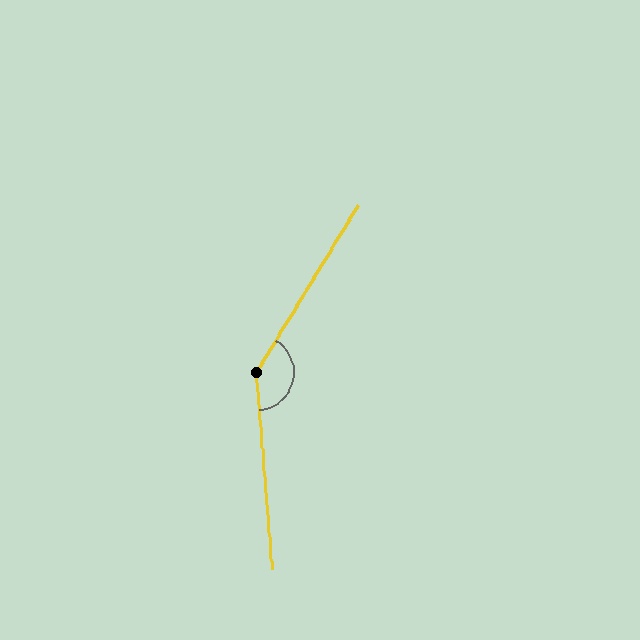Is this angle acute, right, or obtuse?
It is obtuse.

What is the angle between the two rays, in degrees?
Approximately 144 degrees.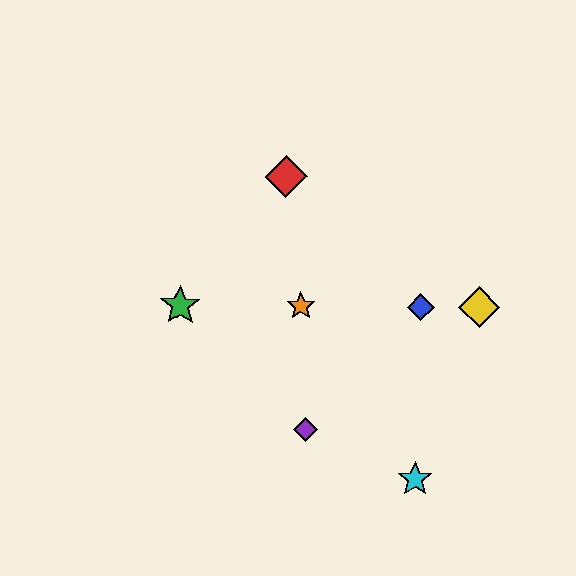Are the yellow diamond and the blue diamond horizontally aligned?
Yes, both are at y≈307.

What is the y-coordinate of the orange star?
The orange star is at y≈306.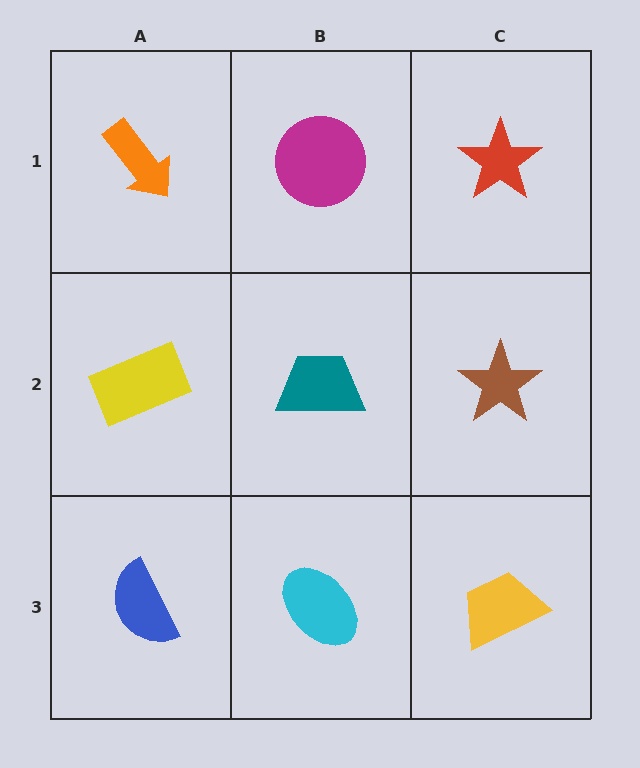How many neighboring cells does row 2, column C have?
3.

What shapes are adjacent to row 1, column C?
A brown star (row 2, column C), a magenta circle (row 1, column B).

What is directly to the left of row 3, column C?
A cyan ellipse.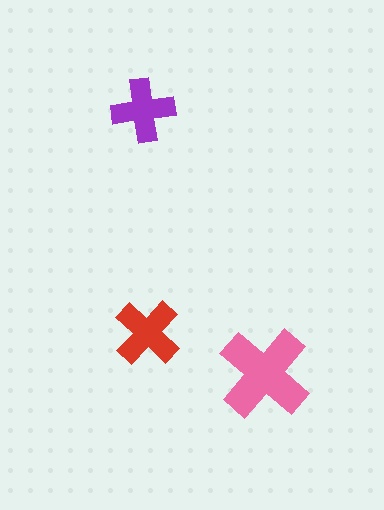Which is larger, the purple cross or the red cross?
The red one.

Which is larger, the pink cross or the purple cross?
The pink one.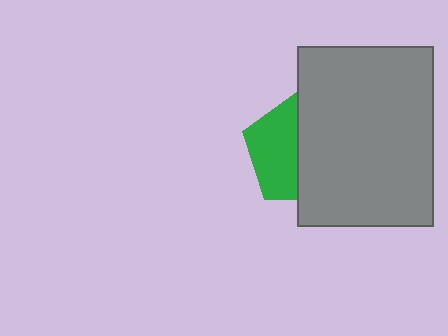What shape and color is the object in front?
The object in front is a gray rectangle.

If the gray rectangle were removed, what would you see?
You would see the complete green pentagon.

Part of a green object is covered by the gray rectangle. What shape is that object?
It is a pentagon.